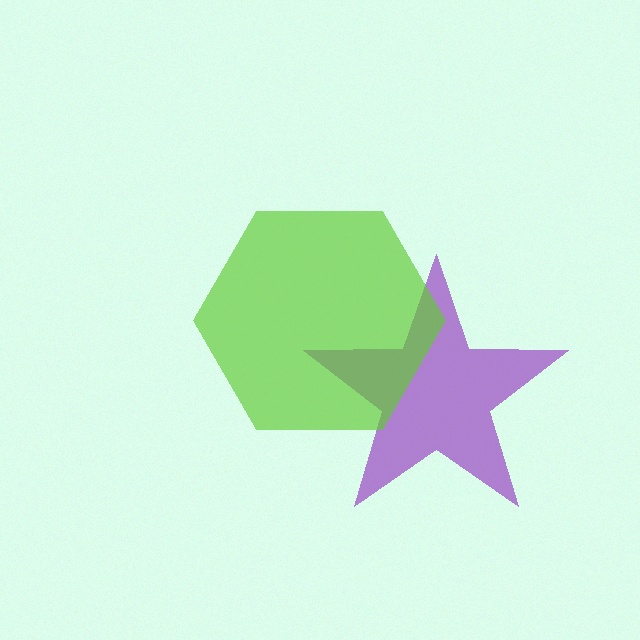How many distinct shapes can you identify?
There are 2 distinct shapes: a purple star, a lime hexagon.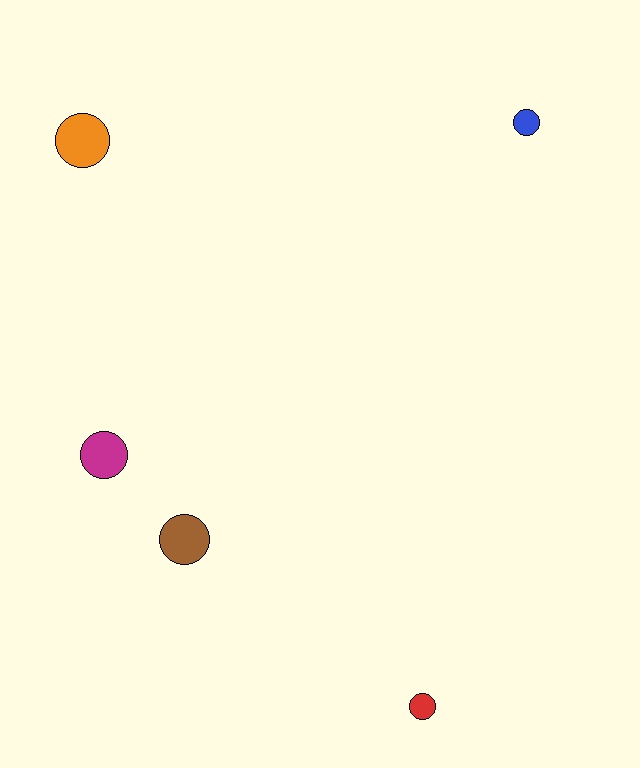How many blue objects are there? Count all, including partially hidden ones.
There is 1 blue object.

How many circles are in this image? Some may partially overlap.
There are 5 circles.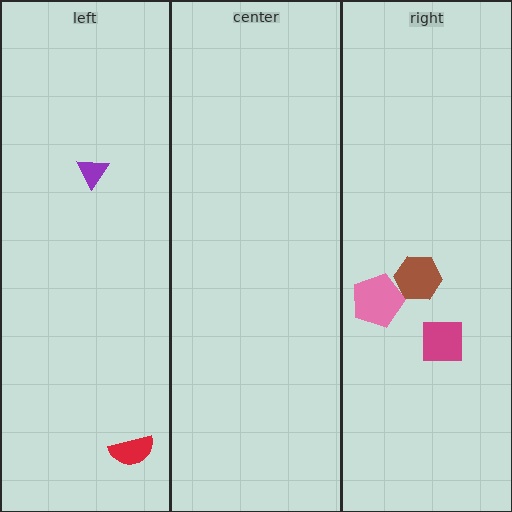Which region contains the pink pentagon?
The right region.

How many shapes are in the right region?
3.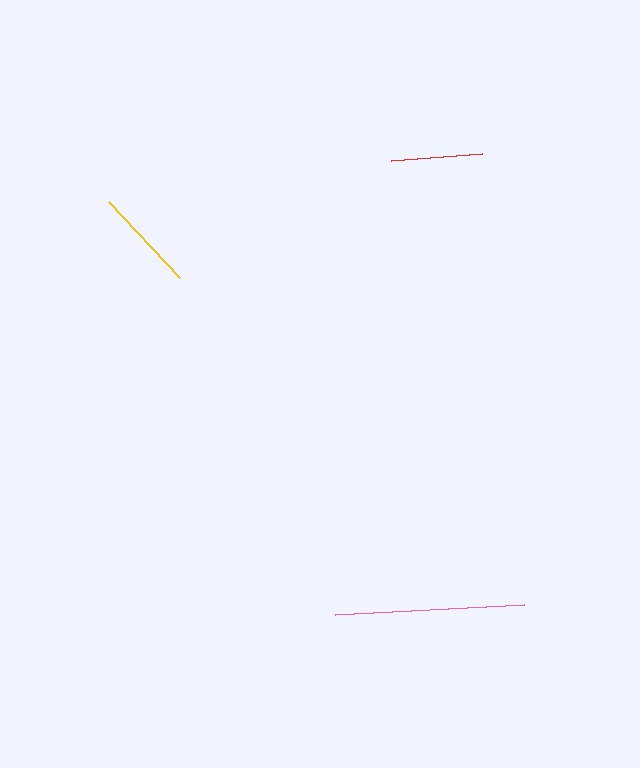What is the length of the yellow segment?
The yellow segment is approximately 104 pixels long.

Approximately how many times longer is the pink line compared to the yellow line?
The pink line is approximately 1.8 times the length of the yellow line.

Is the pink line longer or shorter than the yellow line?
The pink line is longer than the yellow line.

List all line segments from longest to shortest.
From longest to shortest: pink, yellow, red.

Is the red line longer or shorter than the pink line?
The pink line is longer than the red line.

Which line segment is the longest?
The pink line is the longest at approximately 190 pixels.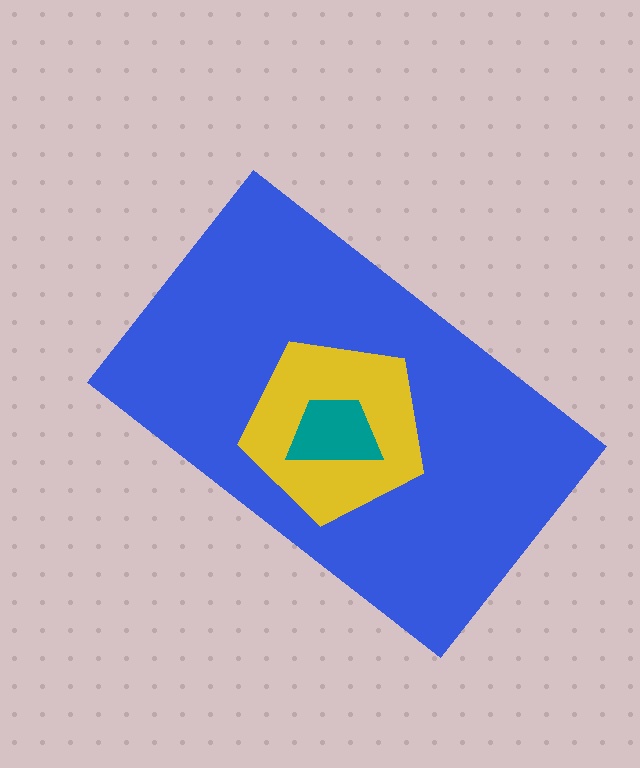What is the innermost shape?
The teal trapezoid.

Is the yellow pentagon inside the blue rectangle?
Yes.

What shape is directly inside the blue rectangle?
The yellow pentagon.